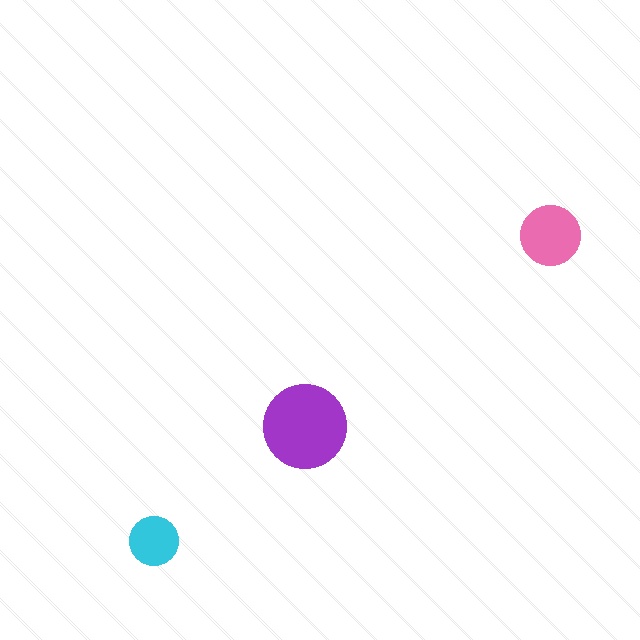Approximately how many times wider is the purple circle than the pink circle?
About 1.5 times wider.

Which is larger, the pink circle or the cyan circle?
The pink one.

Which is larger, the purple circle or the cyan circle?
The purple one.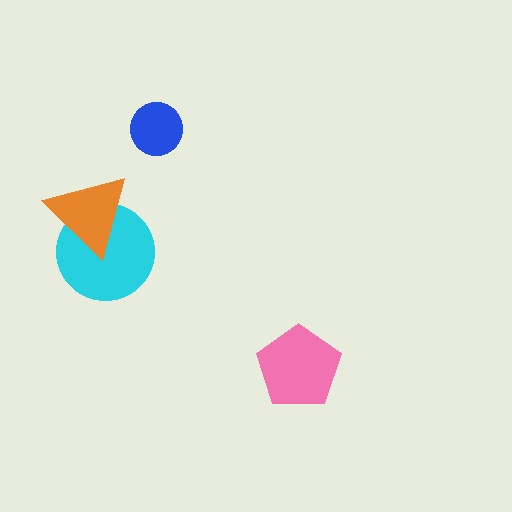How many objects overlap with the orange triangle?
1 object overlaps with the orange triangle.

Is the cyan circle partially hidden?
Yes, it is partially covered by another shape.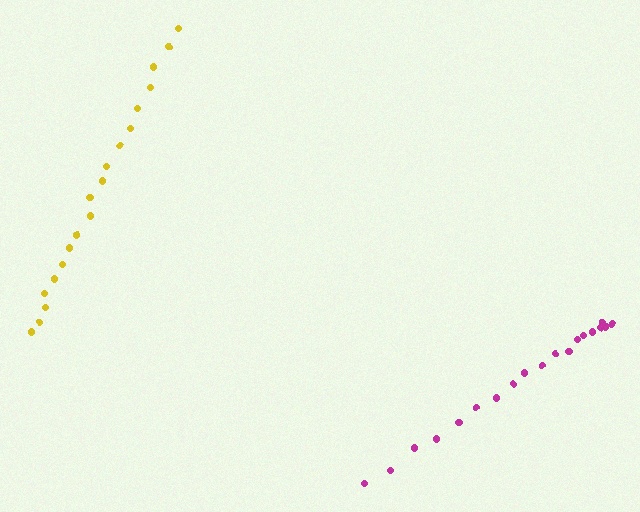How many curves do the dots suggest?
There are 2 distinct paths.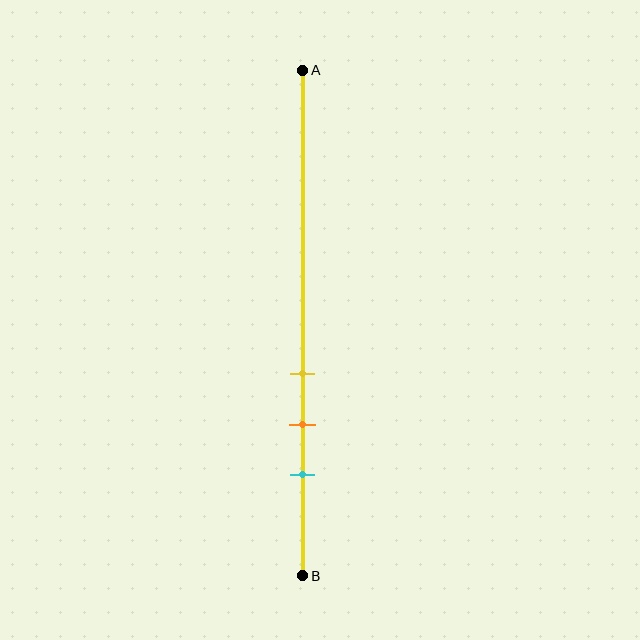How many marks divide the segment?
There are 3 marks dividing the segment.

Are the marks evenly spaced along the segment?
Yes, the marks are approximately evenly spaced.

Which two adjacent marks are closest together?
The yellow and orange marks are the closest adjacent pair.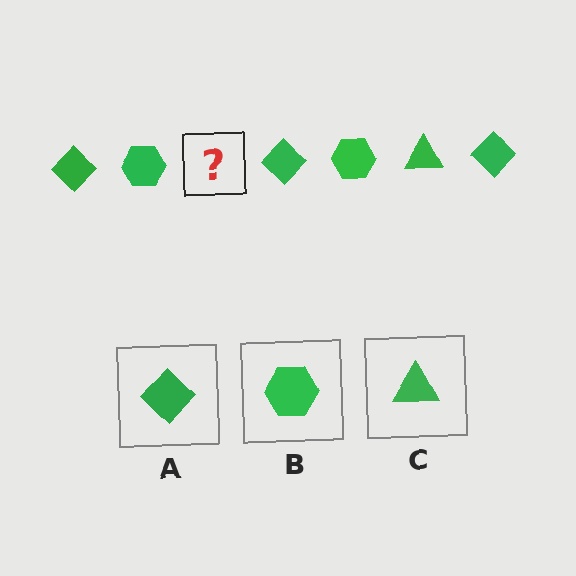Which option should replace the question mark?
Option C.